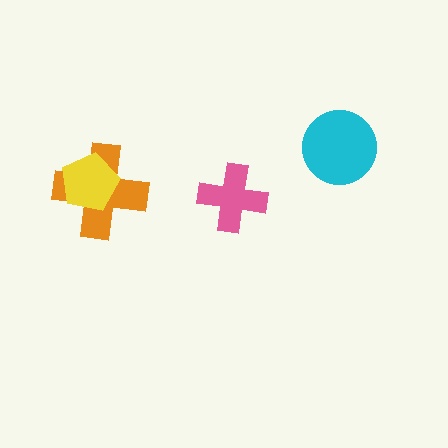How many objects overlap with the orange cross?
1 object overlaps with the orange cross.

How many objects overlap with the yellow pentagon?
1 object overlaps with the yellow pentagon.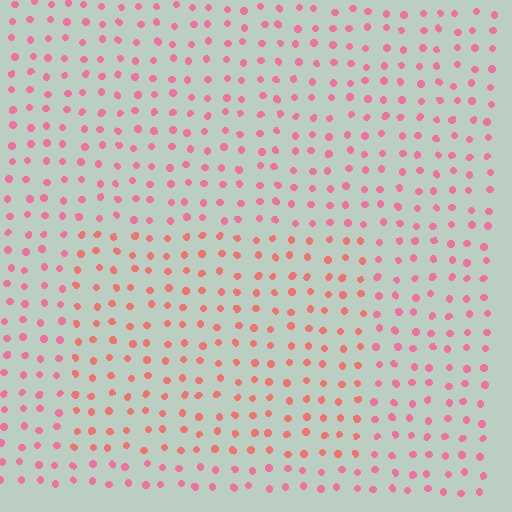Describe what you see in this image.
The image is filled with small pink elements in a uniform arrangement. A rectangle-shaped region is visible where the elements are tinted to a slightly different hue, forming a subtle color boundary.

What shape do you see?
I see a rectangle.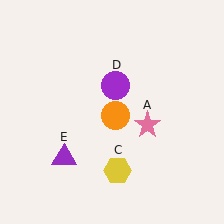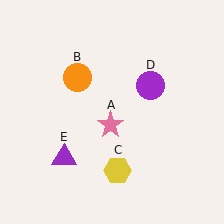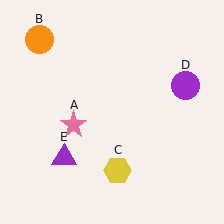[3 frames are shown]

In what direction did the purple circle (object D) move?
The purple circle (object D) moved right.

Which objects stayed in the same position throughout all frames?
Yellow hexagon (object C) and purple triangle (object E) remained stationary.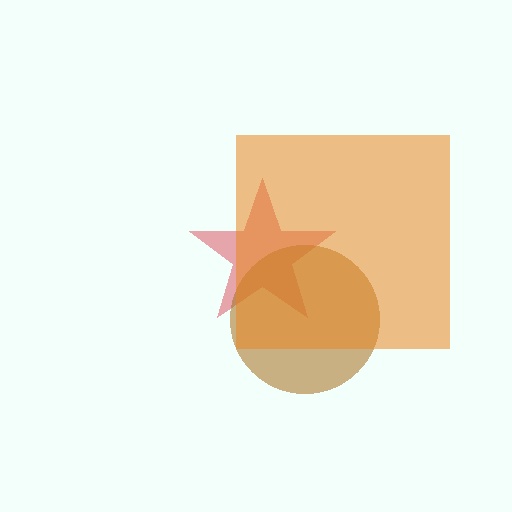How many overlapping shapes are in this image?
There are 3 overlapping shapes in the image.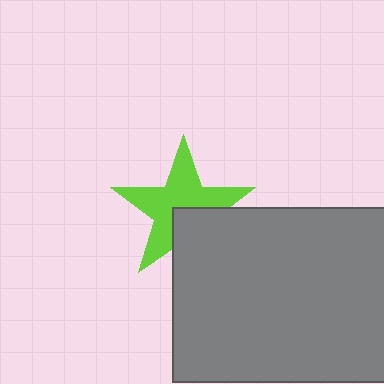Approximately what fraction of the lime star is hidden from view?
Roughly 32% of the lime star is hidden behind the gray rectangle.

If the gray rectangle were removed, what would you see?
You would see the complete lime star.